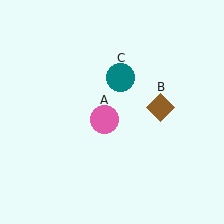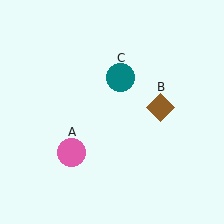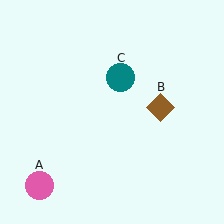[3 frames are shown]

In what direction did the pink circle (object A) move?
The pink circle (object A) moved down and to the left.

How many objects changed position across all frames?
1 object changed position: pink circle (object A).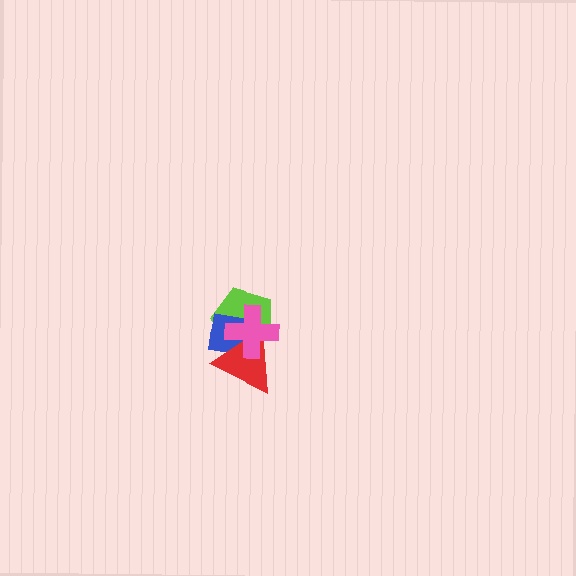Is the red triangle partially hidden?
Yes, it is partially covered by another shape.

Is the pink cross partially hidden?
No, no other shape covers it.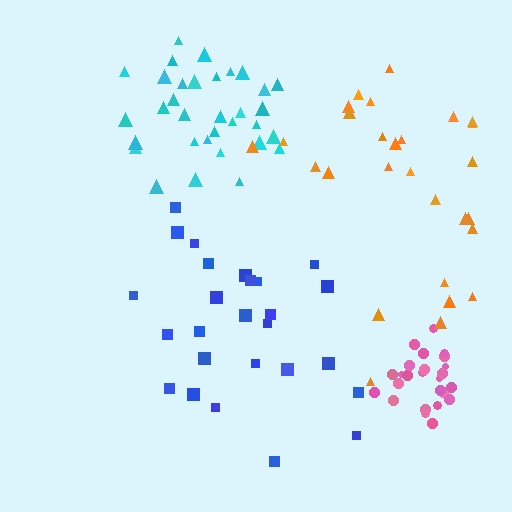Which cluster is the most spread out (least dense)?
Orange.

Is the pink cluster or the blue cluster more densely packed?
Pink.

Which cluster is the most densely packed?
Pink.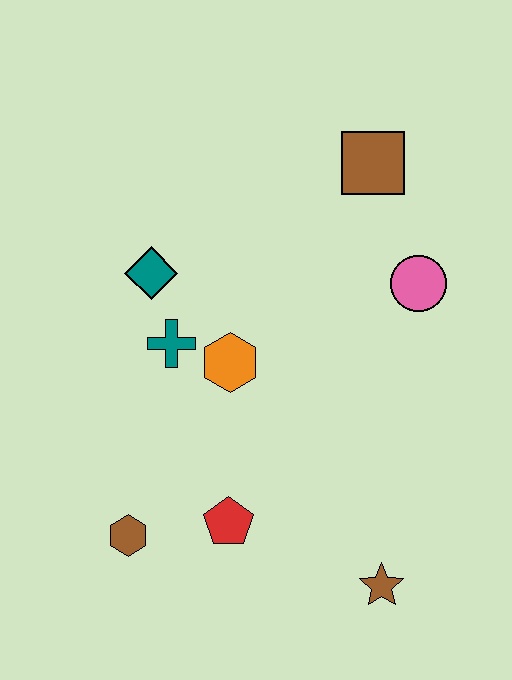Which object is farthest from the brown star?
The brown square is farthest from the brown star.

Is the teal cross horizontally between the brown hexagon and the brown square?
Yes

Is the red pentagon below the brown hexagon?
No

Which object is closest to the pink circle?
The brown square is closest to the pink circle.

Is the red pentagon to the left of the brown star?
Yes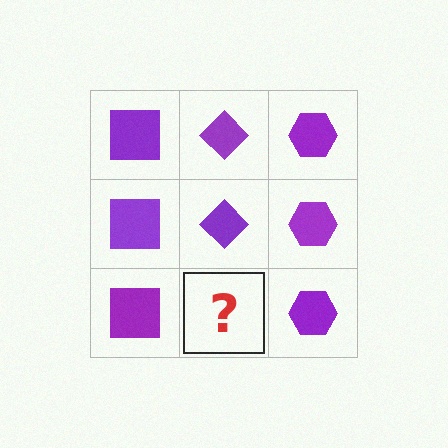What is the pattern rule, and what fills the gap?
The rule is that each column has a consistent shape. The gap should be filled with a purple diamond.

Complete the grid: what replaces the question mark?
The question mark should be replaced with a purple diamond.